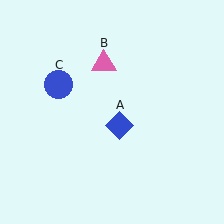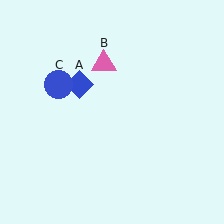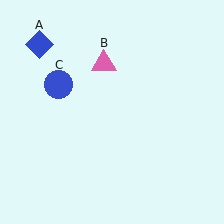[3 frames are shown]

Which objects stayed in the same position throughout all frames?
Pink triangle (object B) and blue circle (object C) remained stationary.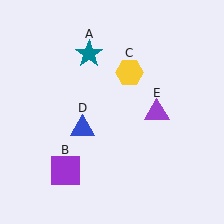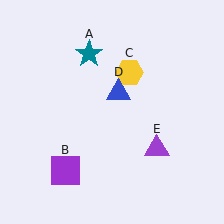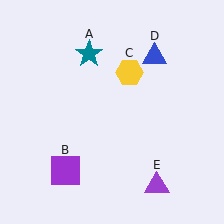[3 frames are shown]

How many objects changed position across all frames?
2 objects changed position: blue triangle (object D), purple triangle (object E).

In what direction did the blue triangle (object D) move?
The blue triangle (object D) moved up and to the right.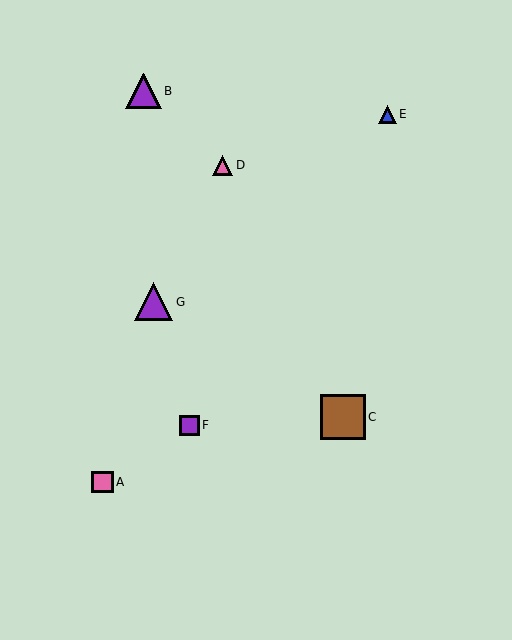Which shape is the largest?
The brown square (labeled C) is the largest.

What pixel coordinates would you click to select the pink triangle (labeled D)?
Click at (222, 165) to select the pink triangle D.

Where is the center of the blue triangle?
The center of the blue triangle is at (388, 114).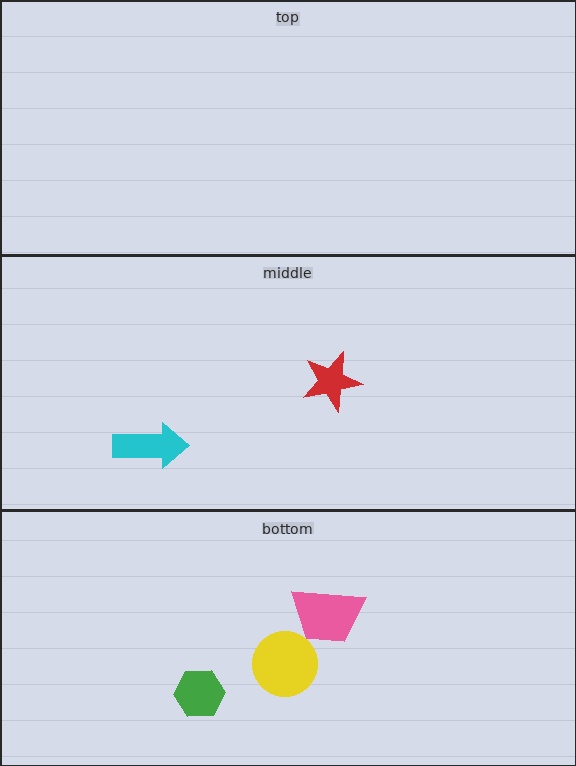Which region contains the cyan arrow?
The middle region.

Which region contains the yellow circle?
The bottom region.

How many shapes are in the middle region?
2.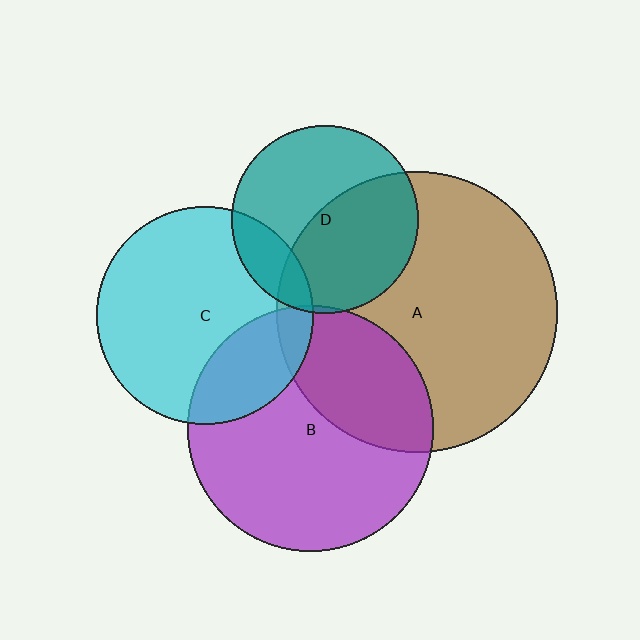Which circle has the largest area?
Circle A (brown).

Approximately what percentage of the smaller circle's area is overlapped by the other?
Approximately 15%.